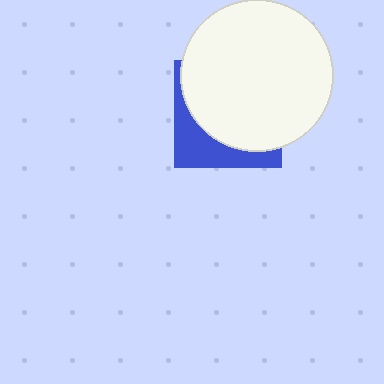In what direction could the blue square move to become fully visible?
The blue square could move toward the lower-left. That would shift it out from behind the white circle entirely.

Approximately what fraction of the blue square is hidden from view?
Roughly 69% of the blue square is hidden behind the white circle.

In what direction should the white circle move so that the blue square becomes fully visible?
The white circle should move toward the upper-right. That is the shortest direction to clear the overlap and leave the blue square fully visible.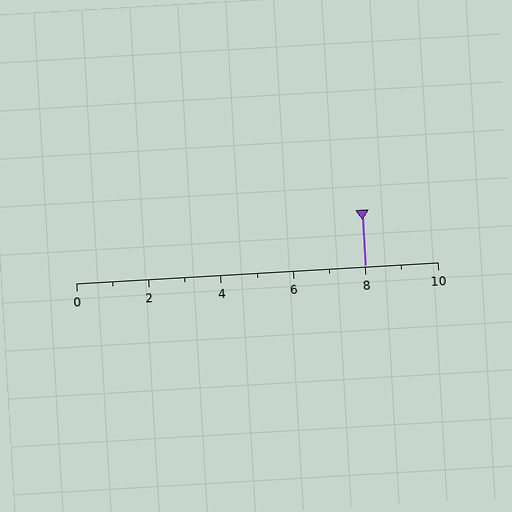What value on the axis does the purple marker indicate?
The marker indicates approximately 8.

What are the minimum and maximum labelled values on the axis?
The axis runs from 0 to 10.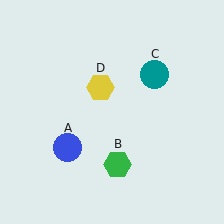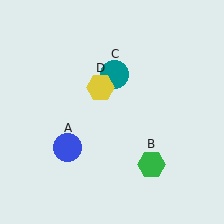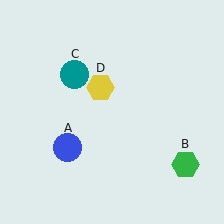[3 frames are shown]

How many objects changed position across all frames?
2 objects changed position: green hexagon (object B), teal circle (object C).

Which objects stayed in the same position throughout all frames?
Blue circle (object A) and yellow hexagon (object D) remained stationary.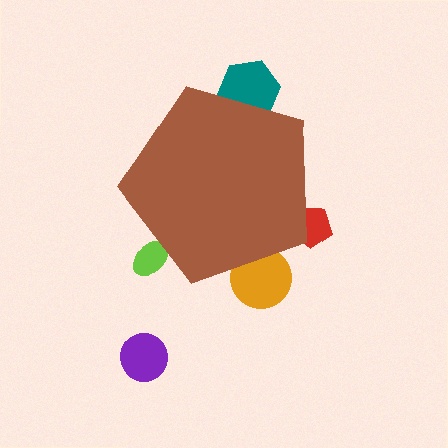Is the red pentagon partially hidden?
Yes, the red pentagon is partially hidden behind the brown pentagon.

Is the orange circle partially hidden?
Yes, the orange circle is partially hidden behind the brown pentagon.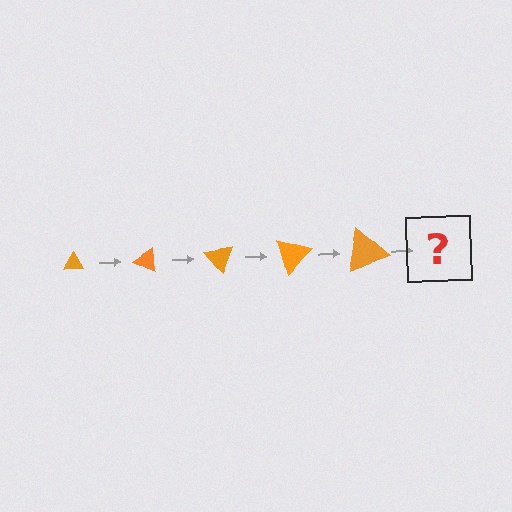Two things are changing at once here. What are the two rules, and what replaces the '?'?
The two rules are that the triangle grows larger each step and it rotates 25 degrees each step. The '?' should be a triangle, larger than the previous one and rotated 125 degrees from the start.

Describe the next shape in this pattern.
It should be a triangle, larger than the previous one and rotated 125 degrees from the start.